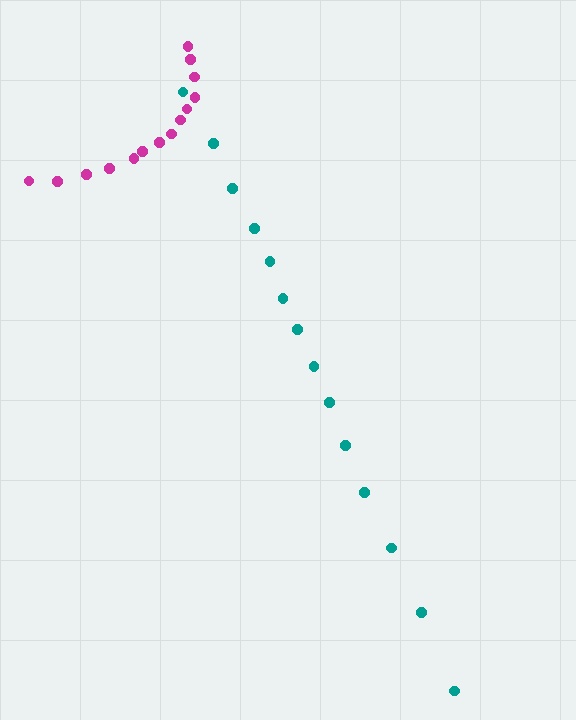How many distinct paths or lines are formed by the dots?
There are 2 distinct paths.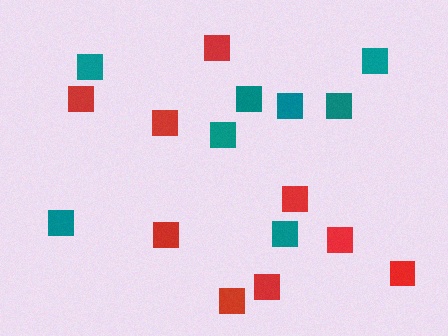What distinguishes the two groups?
There are 2 groups: one group of teal squares (8) and one group of red squares (9).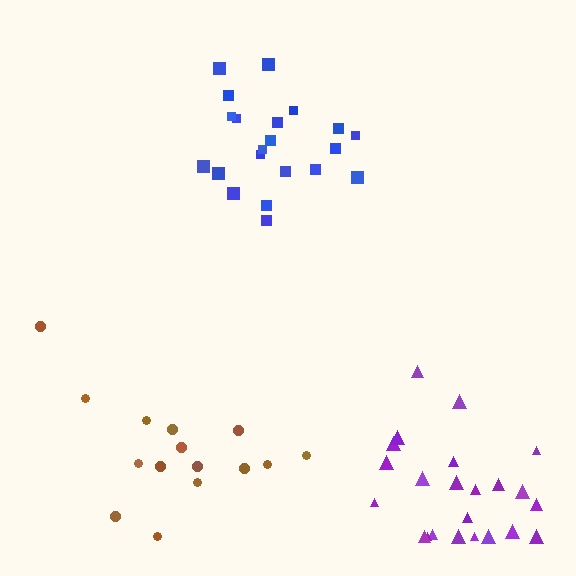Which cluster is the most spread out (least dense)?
Brown.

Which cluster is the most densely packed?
Purple.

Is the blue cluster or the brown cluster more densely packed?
Blue.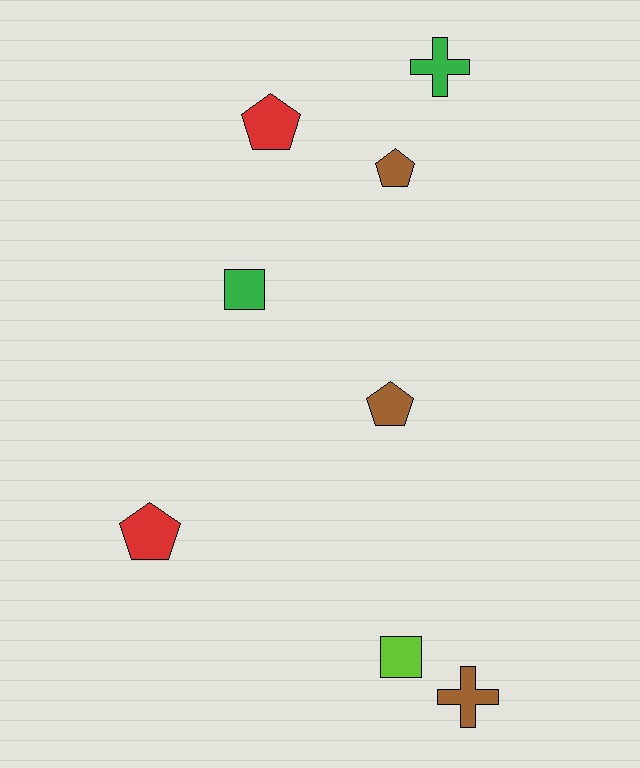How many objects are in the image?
There are 8 objects.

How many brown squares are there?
There are no brown squares.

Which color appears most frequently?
Brown, with 3 objects.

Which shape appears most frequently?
Pentagon, with 4 objects.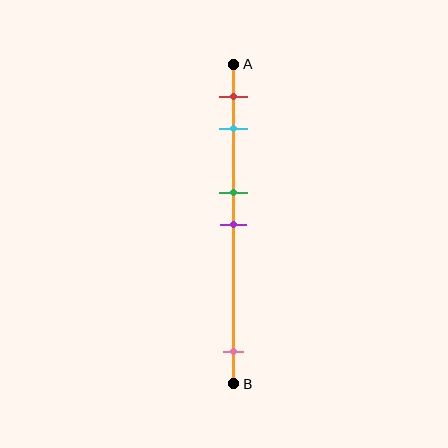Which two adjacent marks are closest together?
The green and purple marks are the closest adjacent pair.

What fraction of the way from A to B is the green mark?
The green mark is approximately 40% (0.4) of the way from A to B.